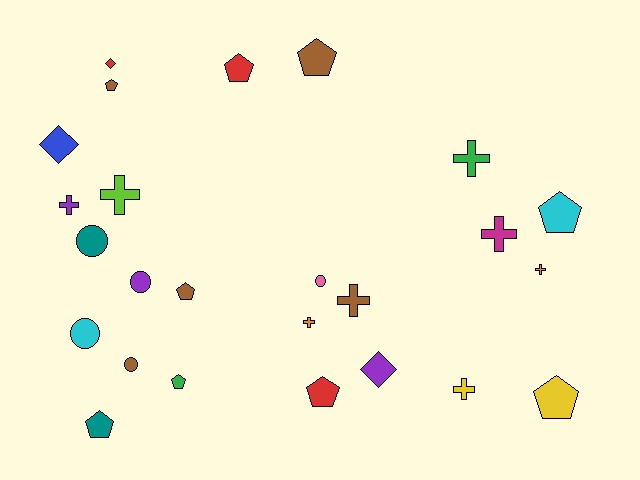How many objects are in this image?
There are 25 objects.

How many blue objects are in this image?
There is 1 blue object.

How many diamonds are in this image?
There are 3 diamonds.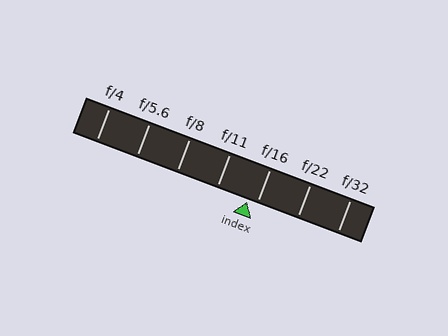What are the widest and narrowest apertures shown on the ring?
The widest aperture shown is f/4 and the narrowest is f/32.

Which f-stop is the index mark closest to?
The index mark is closest to f/16.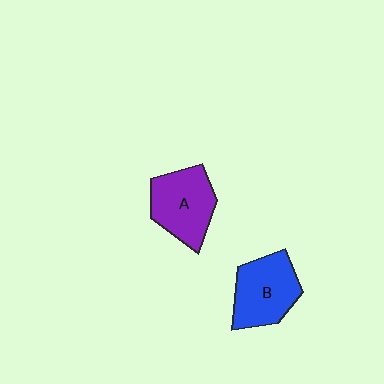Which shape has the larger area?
Shape A (purple).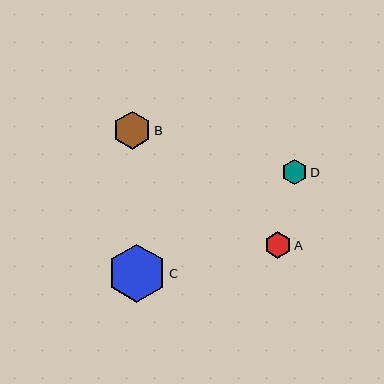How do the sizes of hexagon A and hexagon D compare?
Hexagon A and hexagon D are approximately the same size.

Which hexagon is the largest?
Hexagon C is the largest with a size of approximately 58 pixels.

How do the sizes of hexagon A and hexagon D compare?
Hexagon A and hexagon D are approximately the same size.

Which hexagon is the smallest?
Hexagon D is the smallest with a size of approximately 25 pixels.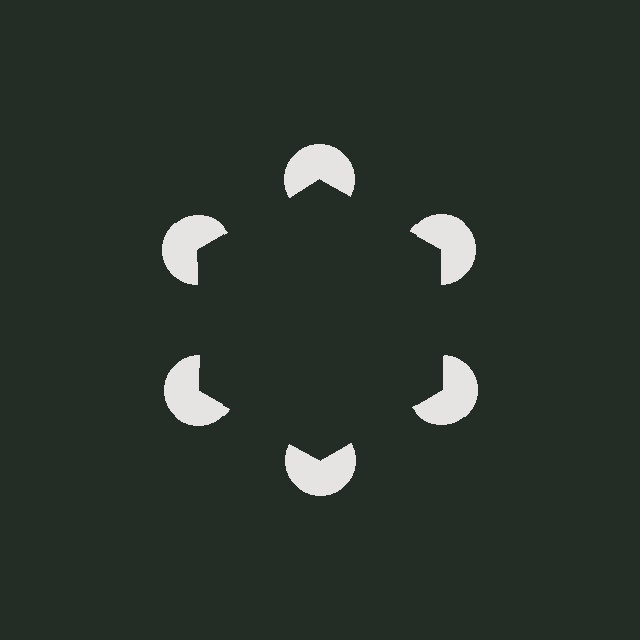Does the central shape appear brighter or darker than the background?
It typically appears slightly darker than the background, even though no actual brightness change is drawn.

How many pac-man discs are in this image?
There are 6 — one at each vertex of the illusory hexagon.